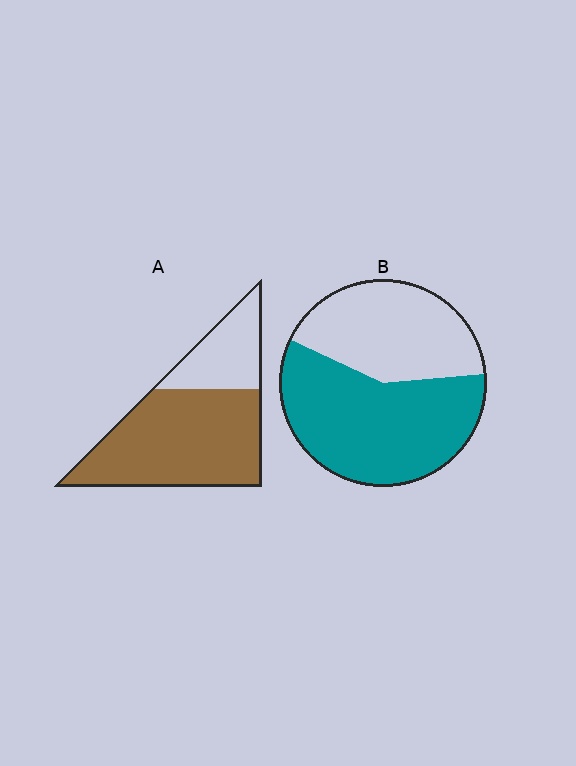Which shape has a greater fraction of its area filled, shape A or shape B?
Shape A.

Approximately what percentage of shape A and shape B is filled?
A is approximately 70% and B is approximately 60%.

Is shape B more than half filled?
Yes.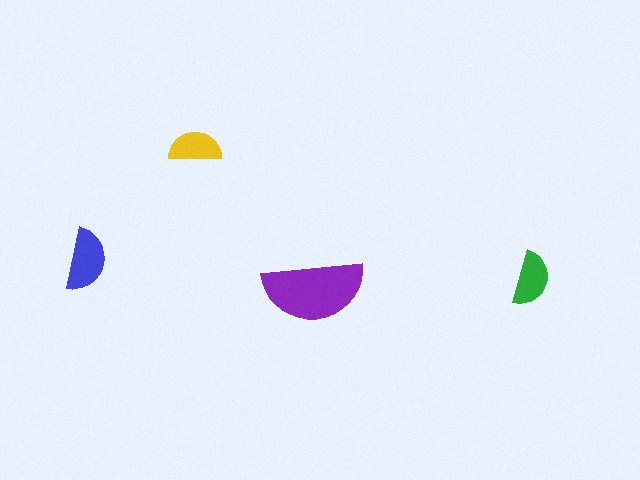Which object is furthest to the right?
The green semicircle is rightmost.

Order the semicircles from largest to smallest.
the purple one, the blue one, the green one, the yellow one.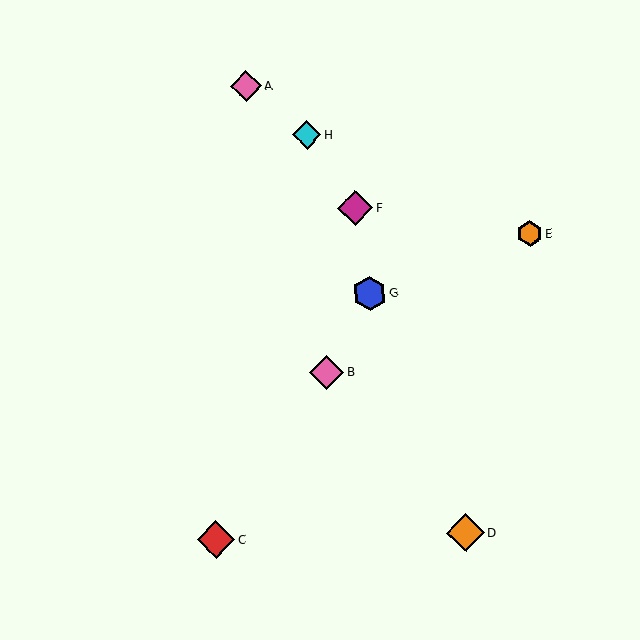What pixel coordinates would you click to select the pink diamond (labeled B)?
Click at (327, 373) to select the pink diamond B.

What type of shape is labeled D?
Shape D is an orange diamond.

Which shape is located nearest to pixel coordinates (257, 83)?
The pink diamond (labeled A) at (246, 86) is nearest to that location.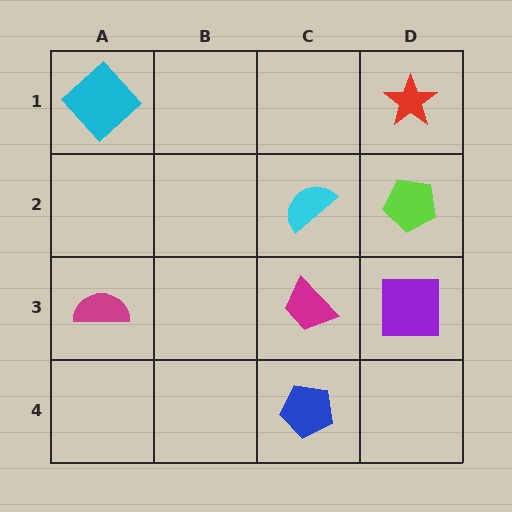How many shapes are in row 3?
3 shapes.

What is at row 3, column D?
A purple square.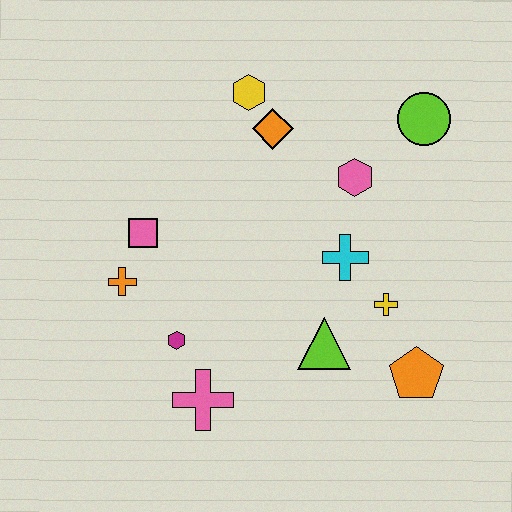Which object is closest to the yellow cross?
The cyan cross is closest to the yellow cross.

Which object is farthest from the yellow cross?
The orange cross is farthest from the yellow cross.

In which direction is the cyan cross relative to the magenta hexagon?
The cyan cross is to the right of the magenta hexagon.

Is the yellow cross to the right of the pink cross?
Yes